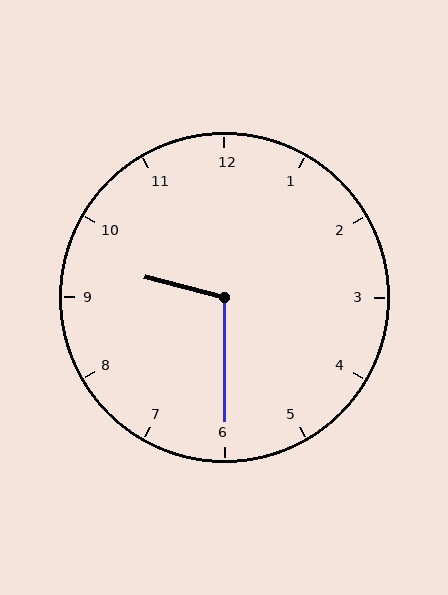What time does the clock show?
9:30.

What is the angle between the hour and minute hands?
Approximately 105 degrees.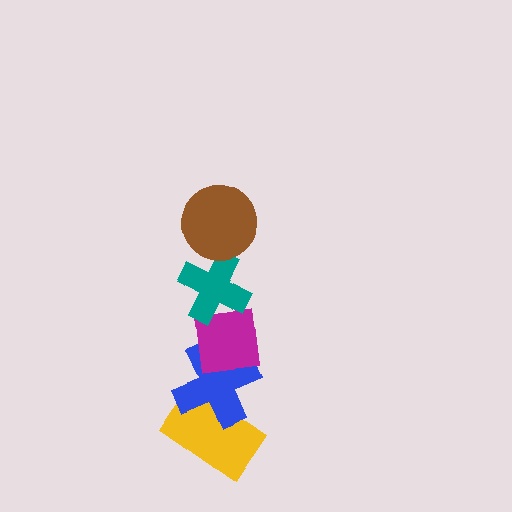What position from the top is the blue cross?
The blue cross is 4th from the top.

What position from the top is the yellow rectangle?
The yellow rectangle is 5th from the top.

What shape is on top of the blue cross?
The magenta square is on top of the blue cross.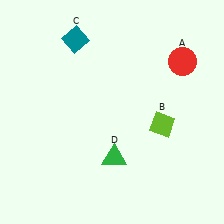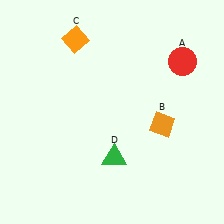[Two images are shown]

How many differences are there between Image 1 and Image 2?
There are 2 differences between the two images.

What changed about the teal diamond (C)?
In Image 1, C is teal. In Image 2, it changed to orange.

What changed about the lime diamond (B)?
In Image 1, B is lime. In Image 2, it changed to orange.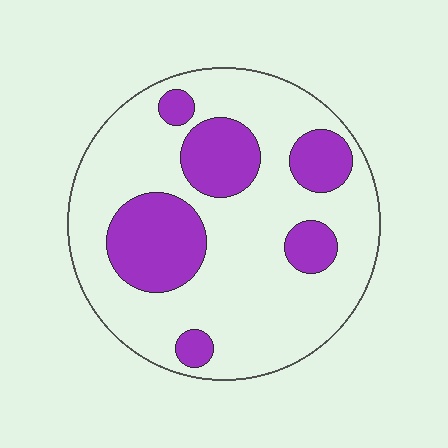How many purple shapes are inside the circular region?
6.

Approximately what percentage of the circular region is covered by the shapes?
Approximately 25%.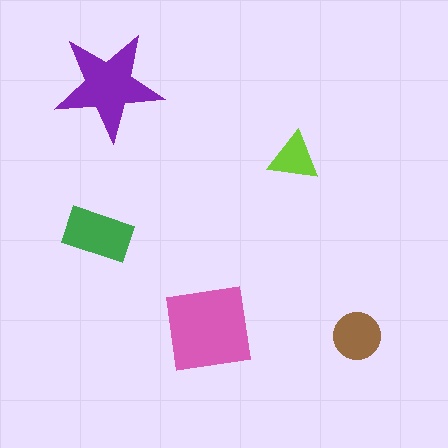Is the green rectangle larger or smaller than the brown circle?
Larger.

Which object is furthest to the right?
The brown circle is rightmost.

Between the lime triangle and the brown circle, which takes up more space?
The brown circle.